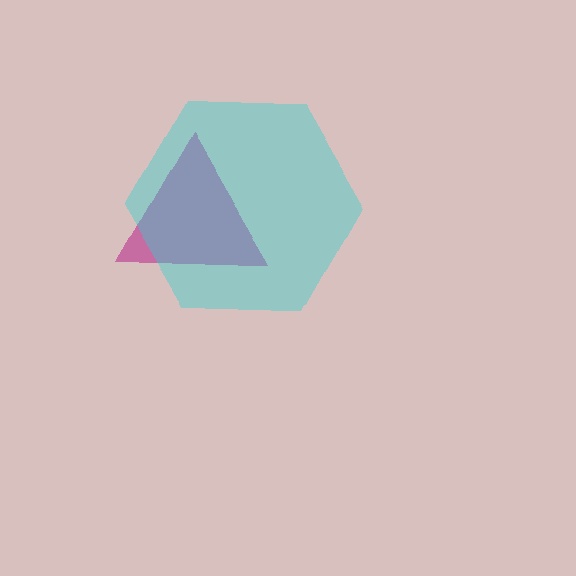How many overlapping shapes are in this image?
There are 2 overlapping shapes in the image.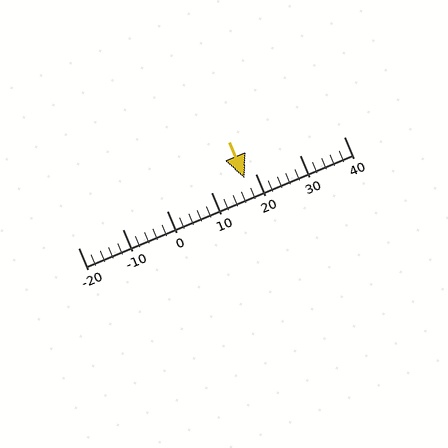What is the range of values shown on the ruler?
The ruler shows values from -20 to 40.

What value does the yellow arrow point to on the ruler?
The yellow arrow points to approximately 18.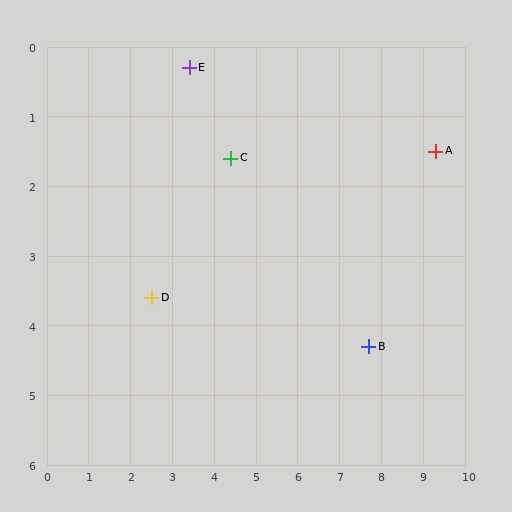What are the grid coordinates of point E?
Point E is at approximately (3.4, 0.3).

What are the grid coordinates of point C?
Point C is at approximately (4.4, 1.6).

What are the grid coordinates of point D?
Point D is at approximately (2.5, 3.6).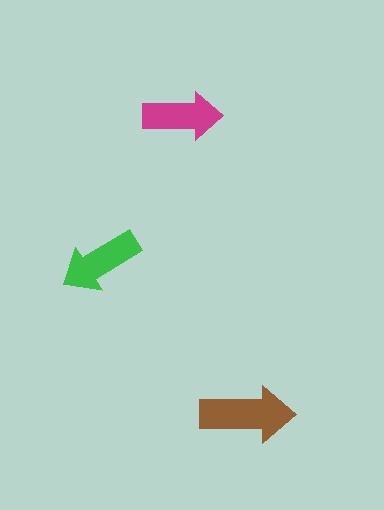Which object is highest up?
The magenta arrow is topmost.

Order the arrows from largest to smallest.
the brown one, the green one, the magenta one.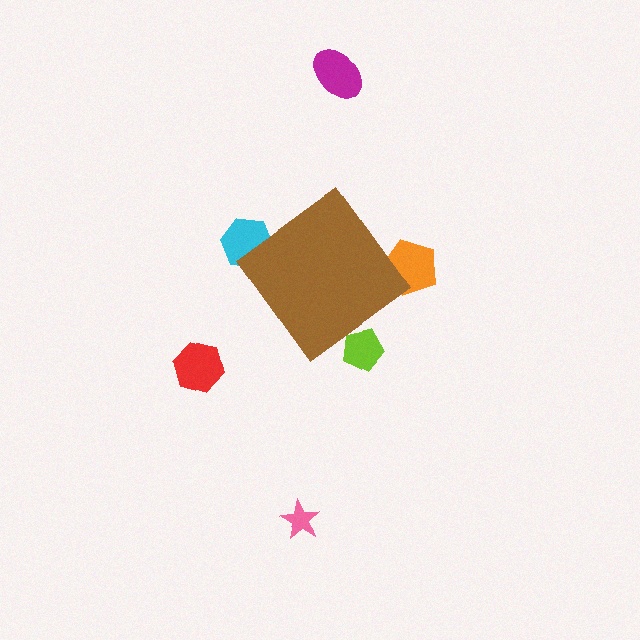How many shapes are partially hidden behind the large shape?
3 shapes are partially hidden.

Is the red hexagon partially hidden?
No, the red hexagon is fully visible.